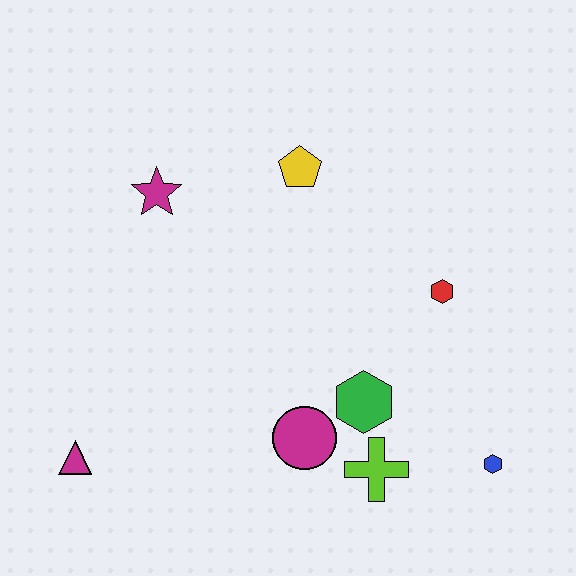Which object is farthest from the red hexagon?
The magenta triangle is farthest from the red hexagon.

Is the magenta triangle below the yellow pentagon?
Yes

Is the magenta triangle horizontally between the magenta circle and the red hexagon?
No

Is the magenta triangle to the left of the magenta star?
Yes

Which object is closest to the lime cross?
The green hexagon is closest to the lime cross.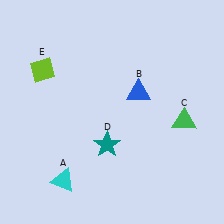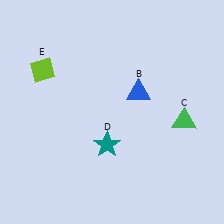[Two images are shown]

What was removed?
The cyan triangle (A) was removed in Image 2.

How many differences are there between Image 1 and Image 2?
There is 1 difference between the two images.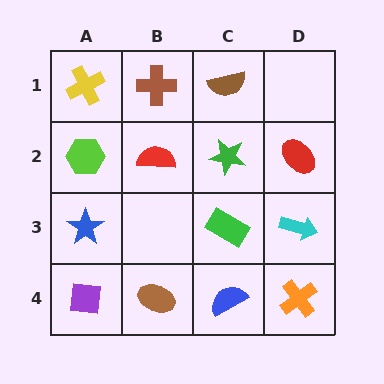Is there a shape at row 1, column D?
No, that cell is empty.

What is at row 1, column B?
A brown cross.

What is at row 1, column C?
A brown semicircle.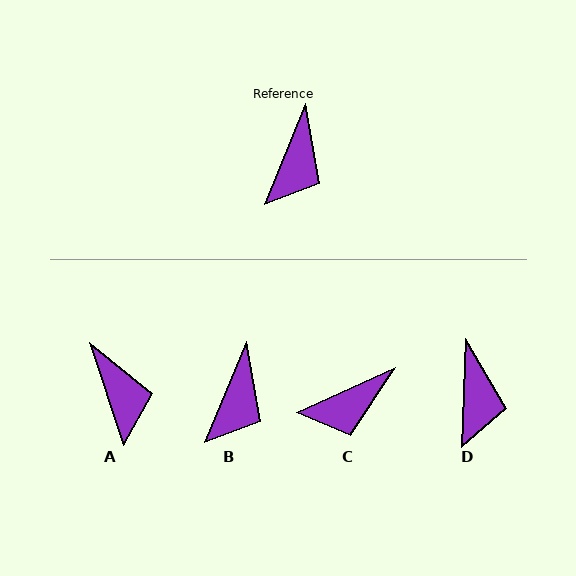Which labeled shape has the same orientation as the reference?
B.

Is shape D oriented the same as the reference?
No, it is off by about 20 degrees.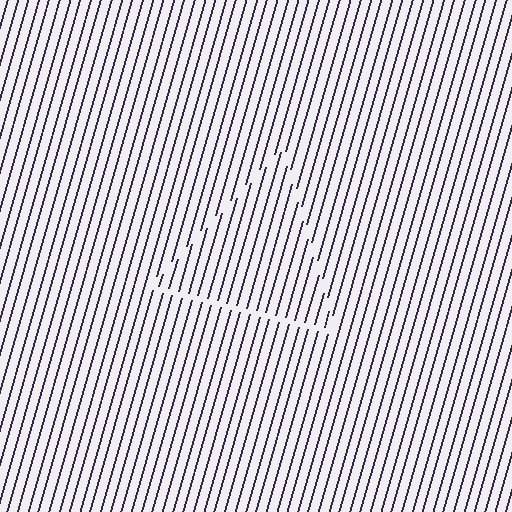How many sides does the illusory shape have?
3 sides — the line-ends trace a triangle.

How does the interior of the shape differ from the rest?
The interior of the shape contains the same grating, shifted by half a period — the contour is defined by the phase discontinuity where line-ends from the inner and outer gratings abut.